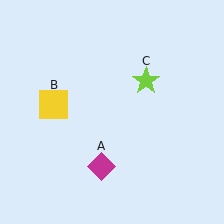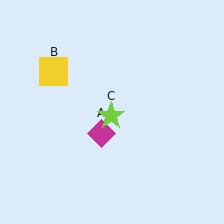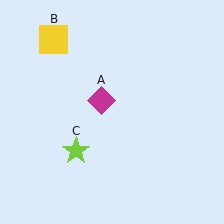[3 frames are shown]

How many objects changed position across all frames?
3 objects changed position: magenta diamond (object A), yellow square (object B), lime star (object C).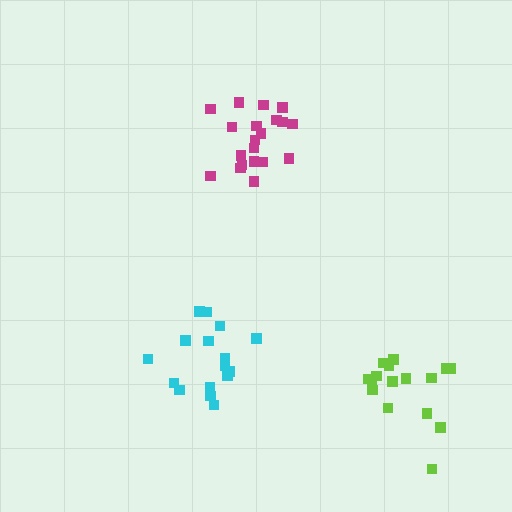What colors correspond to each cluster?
The clusters are colored: cyan, magenta, lime.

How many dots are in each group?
Group 1: 16 dots, Group 2: 20 dots, Group 3: 16 dots (52 total).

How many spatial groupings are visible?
There are 3 spatial groupings.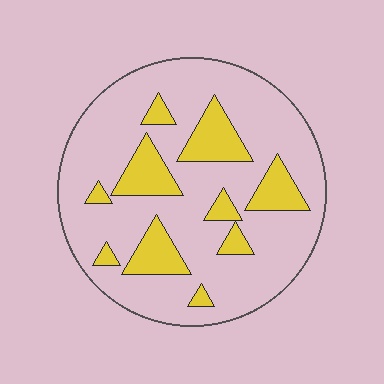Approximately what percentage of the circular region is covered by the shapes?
Approximately 20%.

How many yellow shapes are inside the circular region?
10.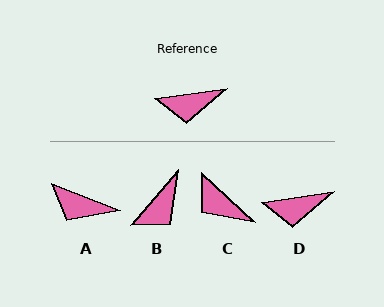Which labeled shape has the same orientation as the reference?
D.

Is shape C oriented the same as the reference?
No, it is off by about 51 degrees.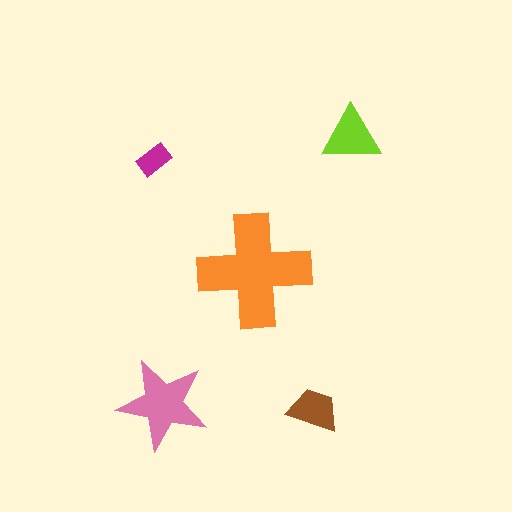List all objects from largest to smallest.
The orange cross, the pink star, the lime triangle, the brown trapezoid, the magenta rectangle.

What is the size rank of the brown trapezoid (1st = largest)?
4th.